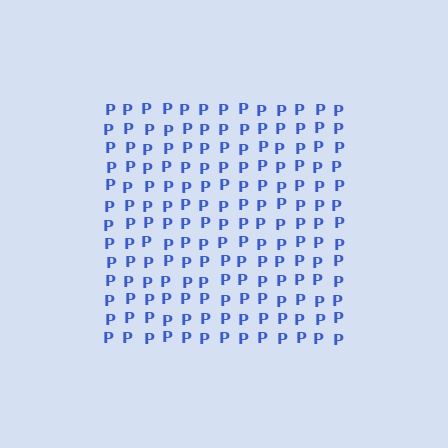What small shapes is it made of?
It is made of small letter P's.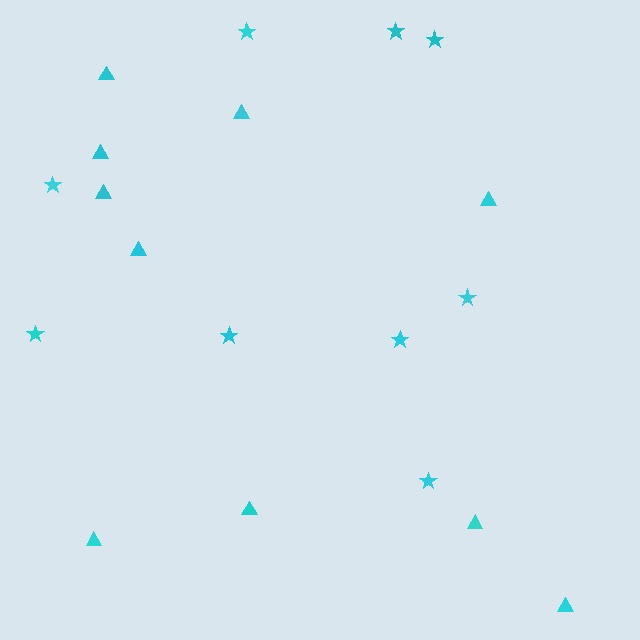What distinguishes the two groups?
There are 2 groups: one group of triangles (10) and one group of stars (9).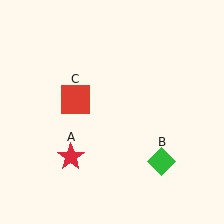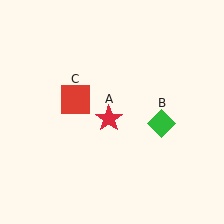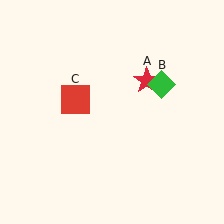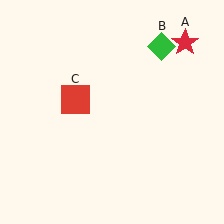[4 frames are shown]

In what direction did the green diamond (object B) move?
The green diamond (object B) moved up.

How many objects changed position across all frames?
2 objects changed position: red star (object A), green diamond (object B).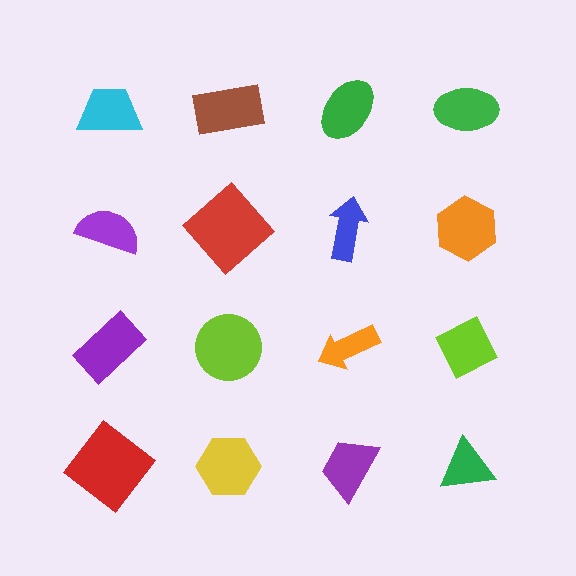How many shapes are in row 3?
4 shapes.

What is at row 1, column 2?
A brown rectangle.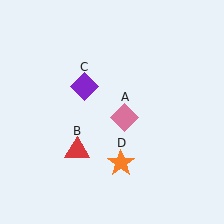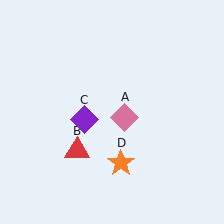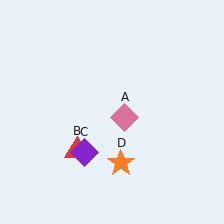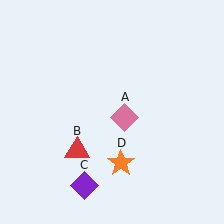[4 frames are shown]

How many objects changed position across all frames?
1 object changed position: purple diamond (object C).